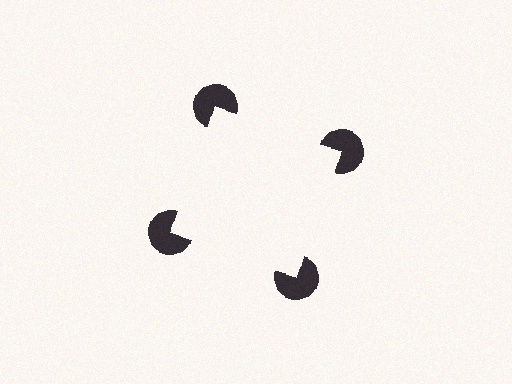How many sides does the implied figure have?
4 sides.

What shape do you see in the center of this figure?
An illusory square — its edges are inferred from the aligned wedge cuts in the pac-man discs, not physically drawn.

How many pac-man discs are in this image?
There are 4 — one at each vertex of the illusory square.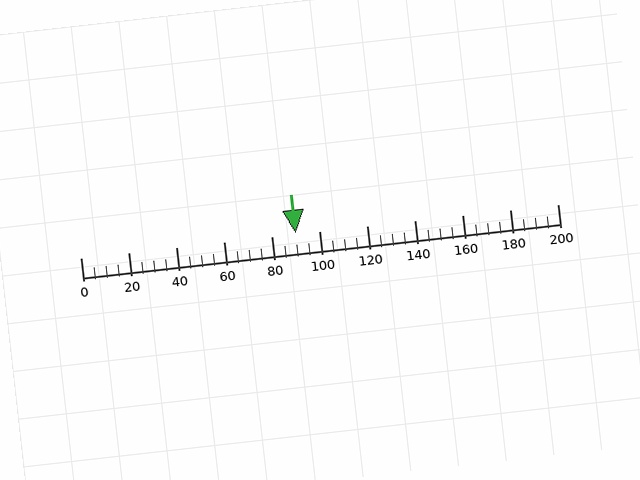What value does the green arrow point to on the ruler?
The green arrow points to approximately 90.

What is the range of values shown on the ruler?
The ruler shows values from 0 to 200.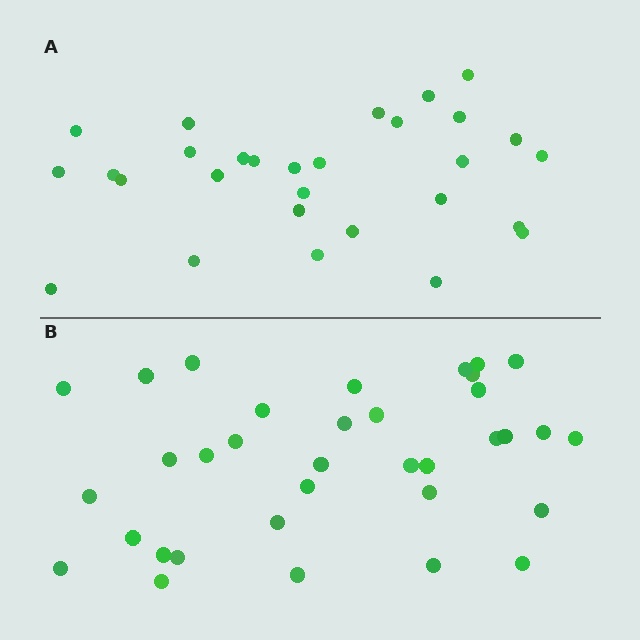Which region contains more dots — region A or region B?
Region B (the bottom region) has more dots.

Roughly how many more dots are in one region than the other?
Region B has about 6 more dots than region A.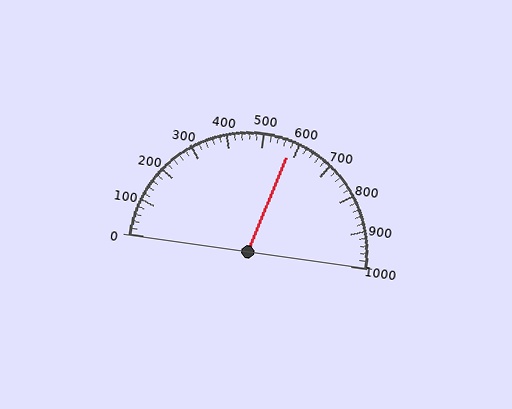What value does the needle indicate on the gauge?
The needle indicates approximately 580.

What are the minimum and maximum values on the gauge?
The gauge ranges from 0 to 1000.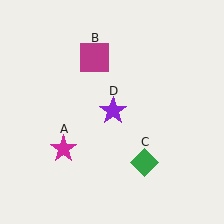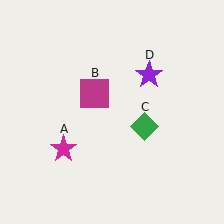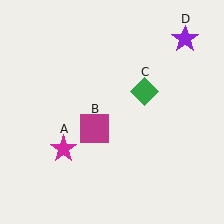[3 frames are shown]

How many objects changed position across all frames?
3 objects changed position: magenta square (object B), green diamond (object C), purple star (object D).